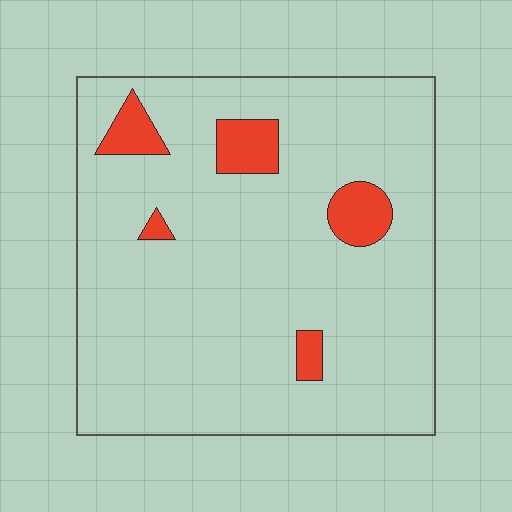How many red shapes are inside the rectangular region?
5.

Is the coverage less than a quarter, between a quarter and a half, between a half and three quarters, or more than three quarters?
Less than a quarter.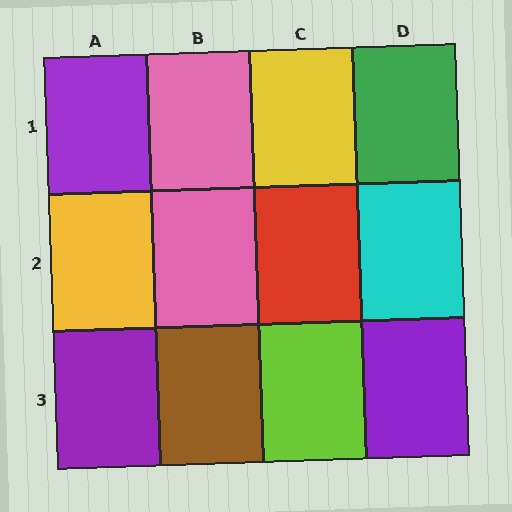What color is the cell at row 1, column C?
Yellow.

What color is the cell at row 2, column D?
Cyan.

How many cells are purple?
3 cells are purple.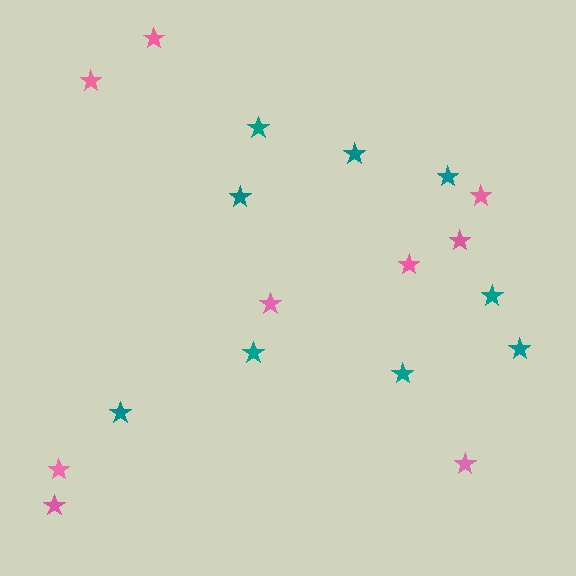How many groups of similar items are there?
There are 2 groups: one group of teal stars (9) and one group of pink stars (9).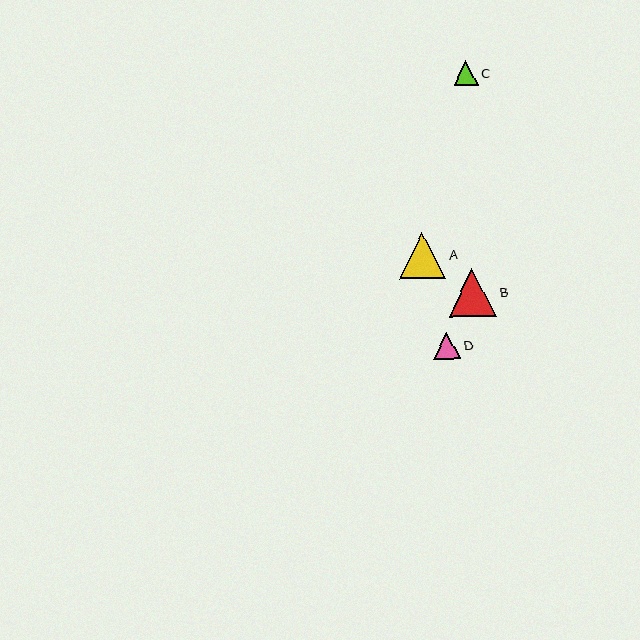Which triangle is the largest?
Triangle B is the largest with a size of approximately 48 pixels.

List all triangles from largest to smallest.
From largest to smallest: B, A, D, C.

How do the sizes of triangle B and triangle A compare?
Triangle B and triangle A are approximately the same size.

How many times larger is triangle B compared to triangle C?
Triangle B is approximately 1.9 times the size of triangle C.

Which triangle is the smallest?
Triangle C is the smallest with a size of approximately 25 pixels.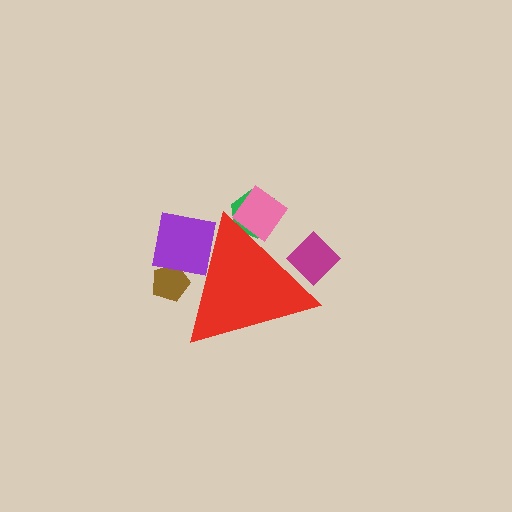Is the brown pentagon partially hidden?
Yes, the brown pentagon is partially hidden behind the red triangle.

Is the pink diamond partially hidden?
Yes, the pink diamond is partially hidden behind the red triangle.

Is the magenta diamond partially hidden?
Yes, the magenta diamond is partially hidden behind the red triangle.